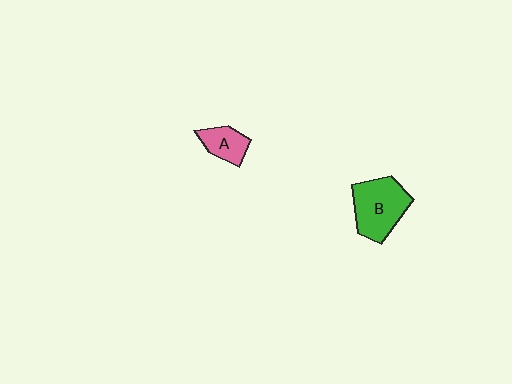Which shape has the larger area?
Shape B (green).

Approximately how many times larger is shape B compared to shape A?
Approximately 2.0 times.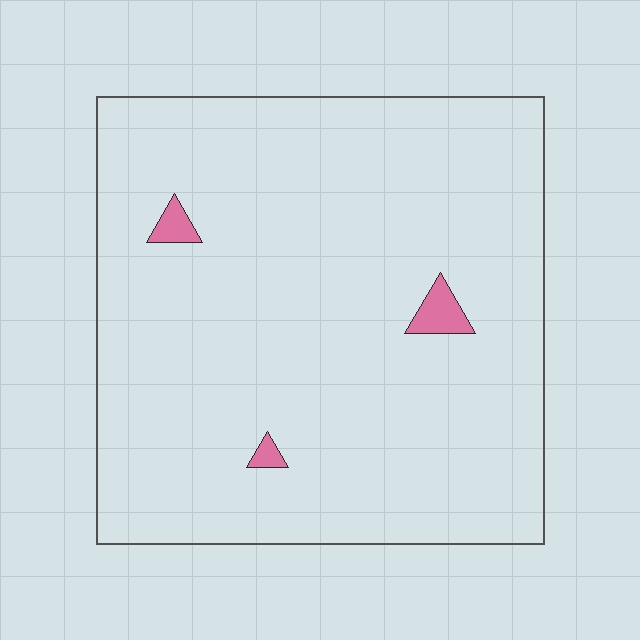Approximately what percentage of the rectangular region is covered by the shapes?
Approximately 0%.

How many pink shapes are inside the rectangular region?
3.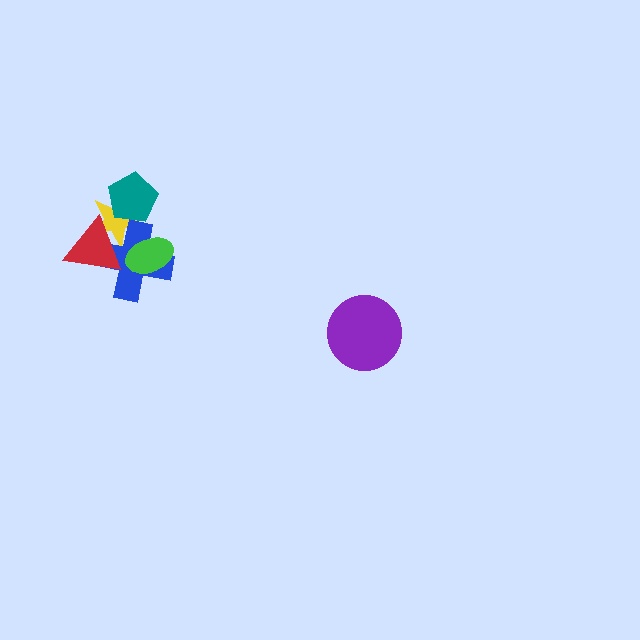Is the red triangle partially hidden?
No, no other shape covers it.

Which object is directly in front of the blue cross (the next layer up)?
The green ellipse is directly in front of the blue cross.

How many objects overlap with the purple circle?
0 objects overlap with the purple circle.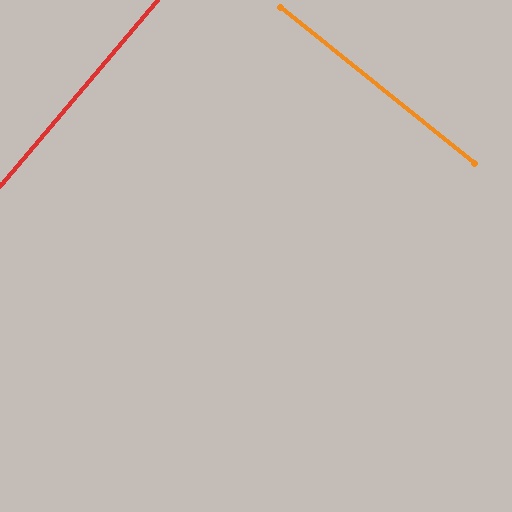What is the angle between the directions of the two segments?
Approximately 88 degrees.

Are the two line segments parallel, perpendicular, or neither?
Perpendicular — they meet at approximately 88°.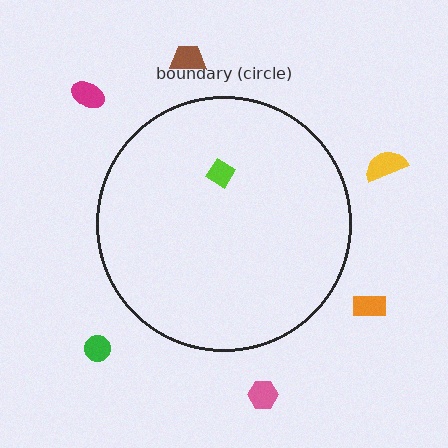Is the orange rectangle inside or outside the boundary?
Outside.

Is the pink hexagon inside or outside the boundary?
Outside.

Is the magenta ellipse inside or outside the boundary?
Outside.